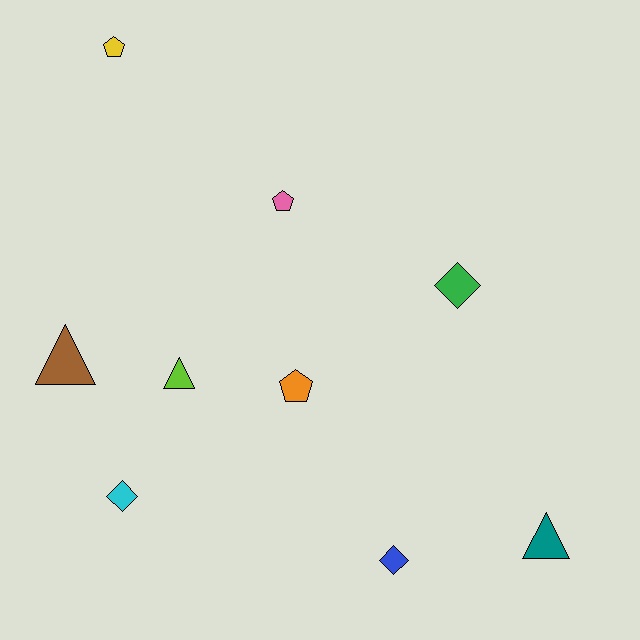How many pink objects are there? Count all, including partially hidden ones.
There is 1 pink object.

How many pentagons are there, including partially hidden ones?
There are 3 pentagons.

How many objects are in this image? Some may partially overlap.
There are 9 objects.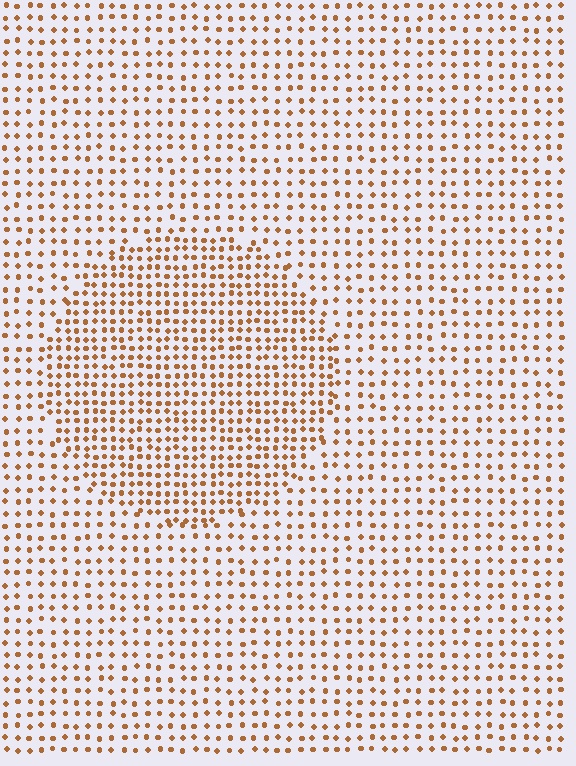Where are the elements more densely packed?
The elements are more densely packed inside the circle boundary.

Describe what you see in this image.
The image contains small brown elements arranged at two different densities. A circle-shaped region is visible where the elements are more densely packed than the surrounding area.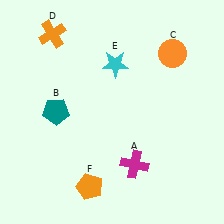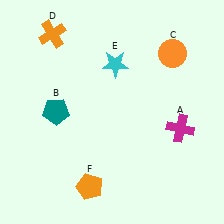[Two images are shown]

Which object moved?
The magenta cross (A) moved right.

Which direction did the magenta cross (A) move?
The magenta cross (A) moved right.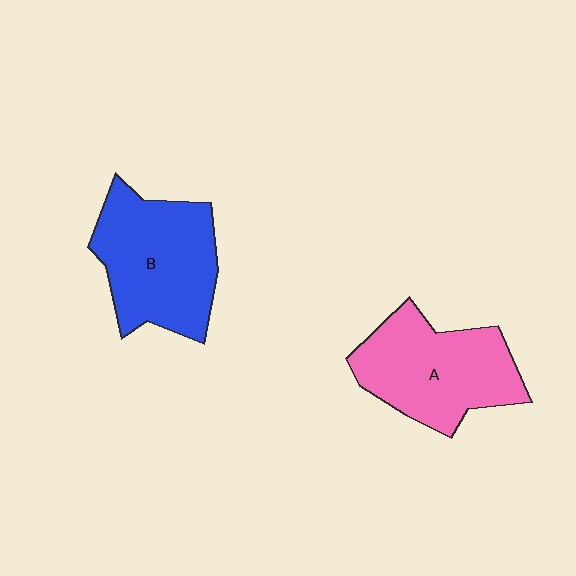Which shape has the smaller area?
Shape A (pink).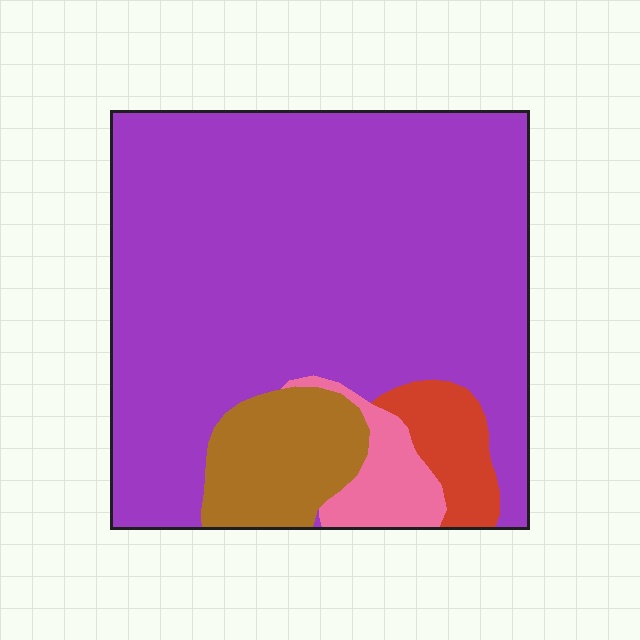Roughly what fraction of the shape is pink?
Pink covers roughly 5% of the shape.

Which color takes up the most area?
Purple, at roughly 75%.